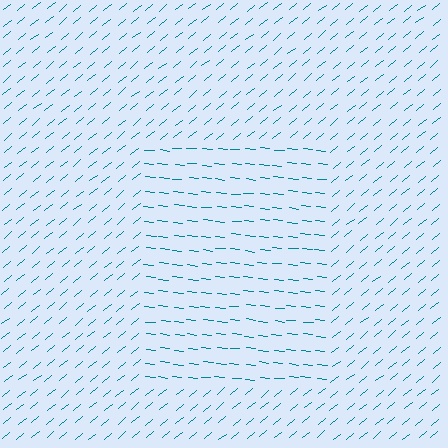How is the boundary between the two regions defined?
The boundary is defined purely by a change in line orientation (approximately 45 degrees difference). All lines are the same color and thickness.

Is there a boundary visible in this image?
Yes, there is a texture boundary formed by a change in line orientation.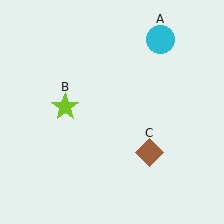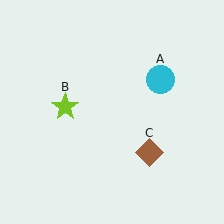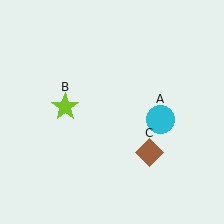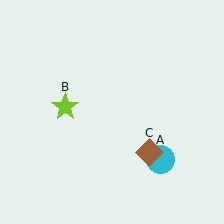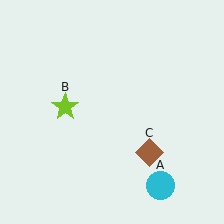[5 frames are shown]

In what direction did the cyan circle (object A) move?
The cyan circle (object A) moved down.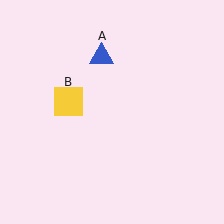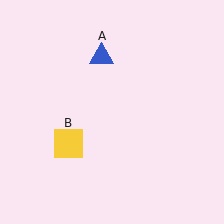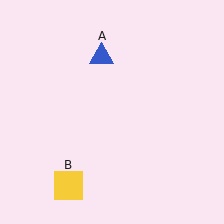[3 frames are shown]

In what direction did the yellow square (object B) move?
The yellow square (object B) moved down.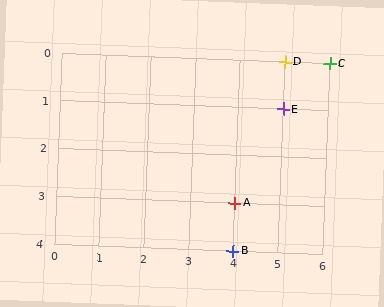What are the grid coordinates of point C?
Point C is at grid coordinates (6, 0).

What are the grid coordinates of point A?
Point A is at grid coordinates (4, 3).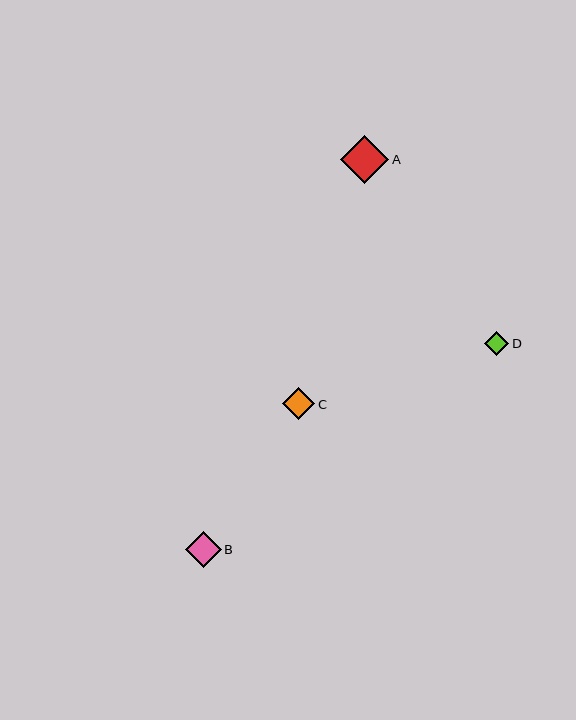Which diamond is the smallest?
Diamond D is the smallest with a size of approximately 24 pixels.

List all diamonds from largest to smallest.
From largest to smallest: A, B, C, D.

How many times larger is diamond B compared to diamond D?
Diamond B is approximately 1.5 times the size of diamond D.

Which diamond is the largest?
Diamond A is the largest with a size of approximately 48 pixels.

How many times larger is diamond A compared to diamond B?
Diamond A is approximately 1.3 times the size of diamond B.